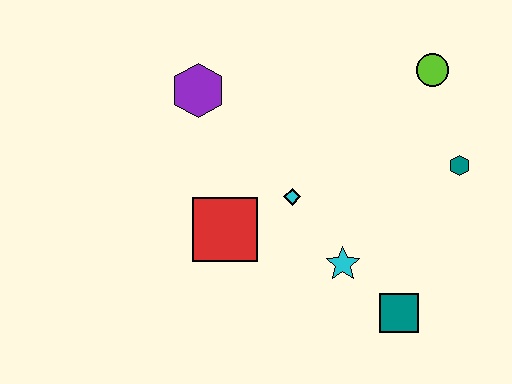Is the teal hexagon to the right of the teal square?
Yes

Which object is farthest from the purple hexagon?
The teal square is farthest from the purple hexagon.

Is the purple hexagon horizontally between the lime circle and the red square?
No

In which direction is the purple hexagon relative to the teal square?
The purple hexagon is above the teal square.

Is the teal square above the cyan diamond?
No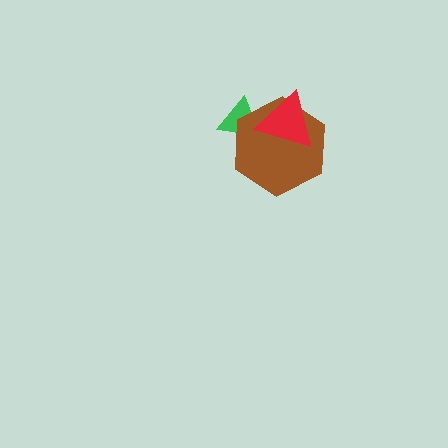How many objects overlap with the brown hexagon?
2 objects overlap with the brown hexagon.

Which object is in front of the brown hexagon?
The red triangle is in front of the brown hexagon.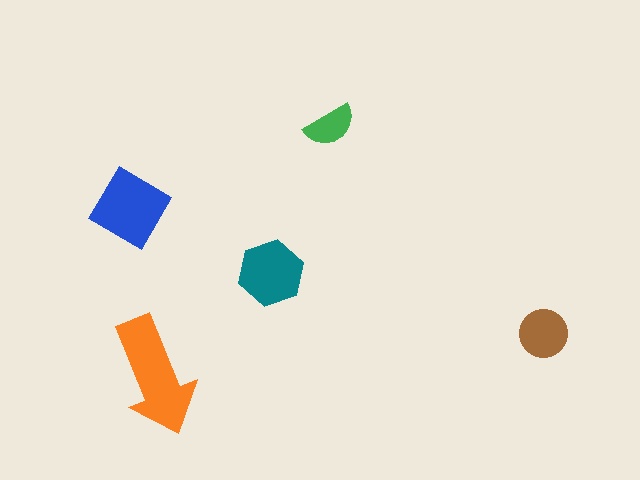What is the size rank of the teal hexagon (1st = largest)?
3rd.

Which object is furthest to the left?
The blue diamond is leftmost.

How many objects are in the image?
There are 5 objects in the image.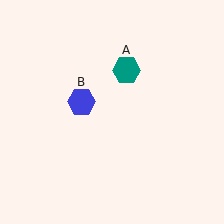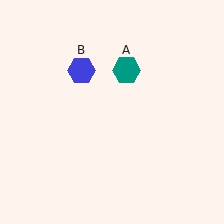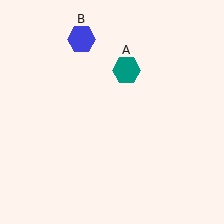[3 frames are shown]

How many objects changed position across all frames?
1 object changed position: blue hexagon (object B).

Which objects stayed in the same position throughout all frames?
Teal hexagon (object A) remained stationary.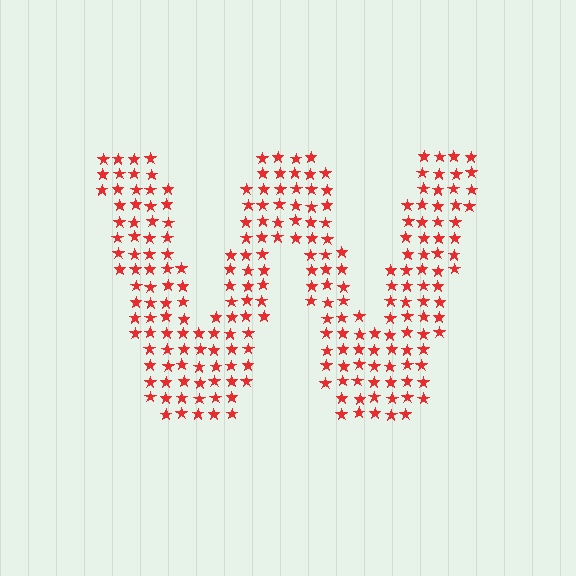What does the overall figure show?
The overall figure shows the letter W.